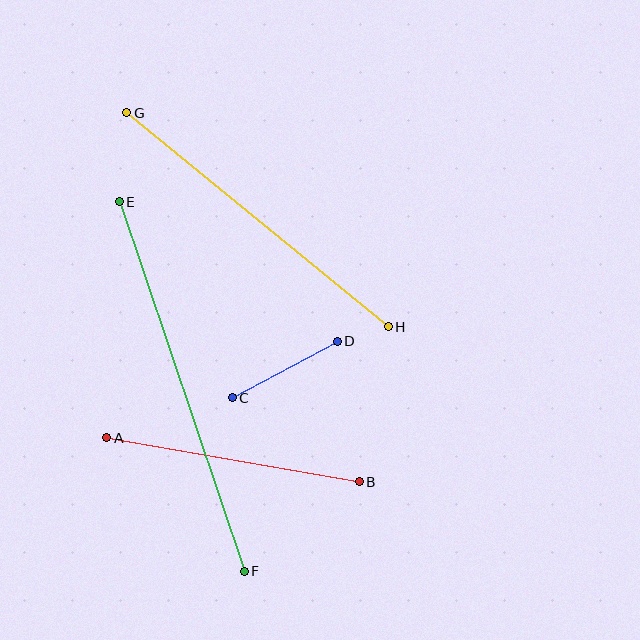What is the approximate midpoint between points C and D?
The midpoint is at approximately (285, 369) pixels.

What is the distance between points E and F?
The distance is approximately 390 pixels.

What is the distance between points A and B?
The distance is approximately 256 pixels.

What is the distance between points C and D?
The distance is approximately 119 pixels.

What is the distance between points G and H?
The distance is approximately 338 pixels.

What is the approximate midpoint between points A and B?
The midpoint is at approximately (233, 460) pixels.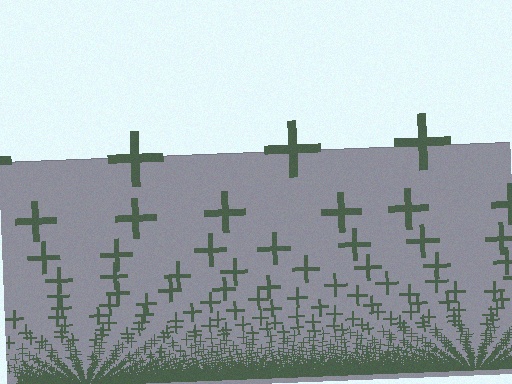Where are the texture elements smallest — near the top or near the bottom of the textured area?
Near the bottom.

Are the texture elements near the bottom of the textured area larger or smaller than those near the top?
Smaller. The gradient is inverted — elements near the bottom are smaller and denser.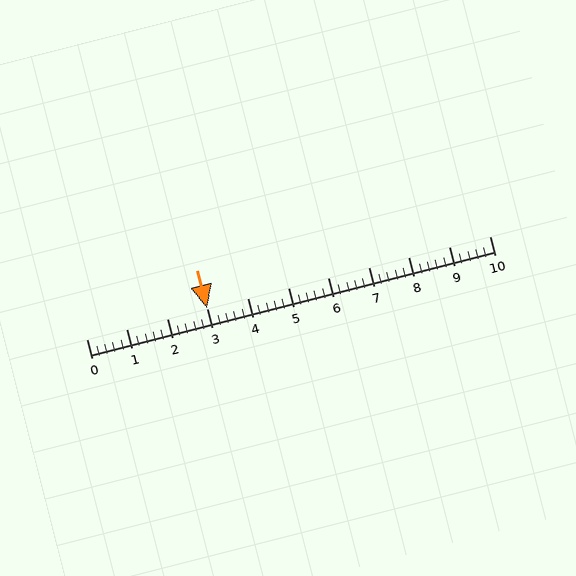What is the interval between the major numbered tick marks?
The major tick marks are spaced 1 units apart.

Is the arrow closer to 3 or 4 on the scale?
The arrow is closer to 3.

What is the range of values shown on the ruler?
The ruler shows values from 0 to 10.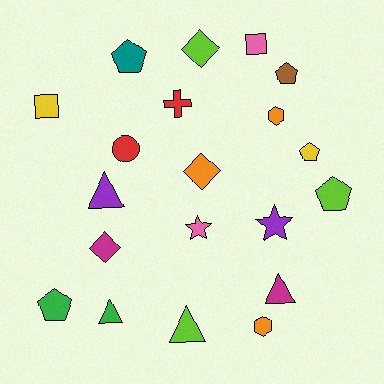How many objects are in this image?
There are 20 objects.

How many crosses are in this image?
There is 1 cross.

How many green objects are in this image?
There are 2 green objects.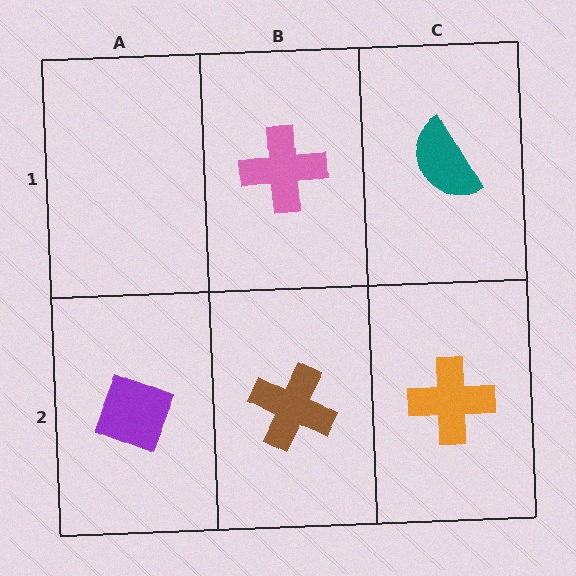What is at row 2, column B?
A brown cross.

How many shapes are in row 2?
3 shapes.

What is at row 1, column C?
A teal semicircle.